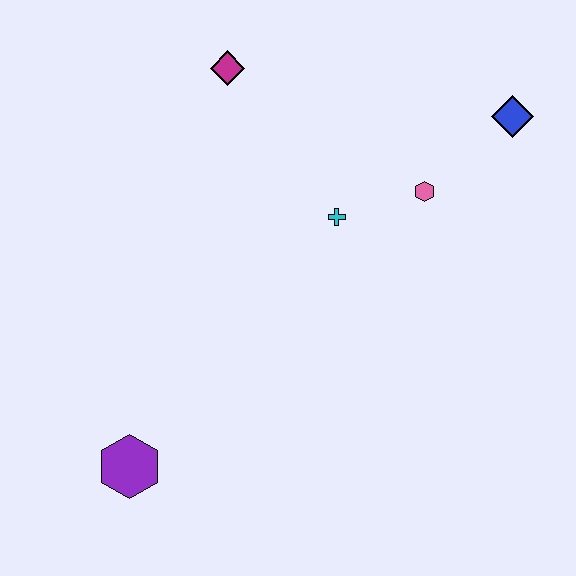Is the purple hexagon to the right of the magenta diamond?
No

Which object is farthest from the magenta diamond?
The purple hexagon is farthest from the magenta diamond.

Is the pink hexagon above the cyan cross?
Yes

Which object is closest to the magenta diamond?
The cyan cross is closest to the magenta diamond.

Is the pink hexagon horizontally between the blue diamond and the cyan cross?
Yes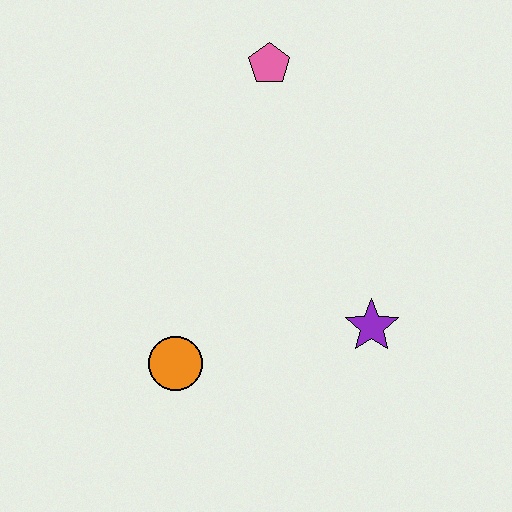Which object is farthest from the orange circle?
The pink pentagon is farthest from the orange circle.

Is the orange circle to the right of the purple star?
No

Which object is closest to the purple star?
The orange circle is closest to the purple star.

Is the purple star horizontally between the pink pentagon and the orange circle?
No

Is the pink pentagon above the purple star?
Yes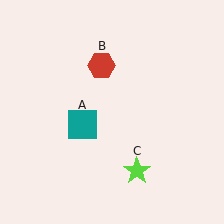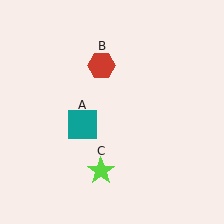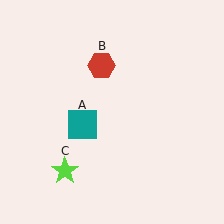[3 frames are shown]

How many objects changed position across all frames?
1 object changed position: lime star (object C).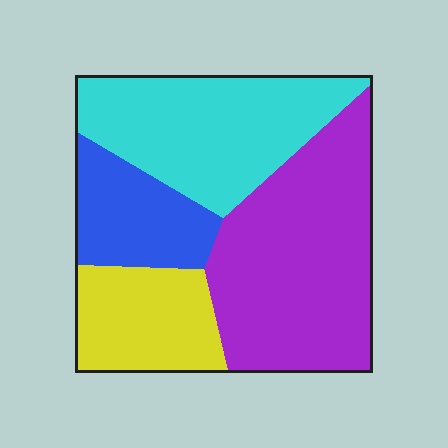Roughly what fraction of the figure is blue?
Blue covers roughly 15% of the figure.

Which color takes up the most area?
Purple, at roughly 40%.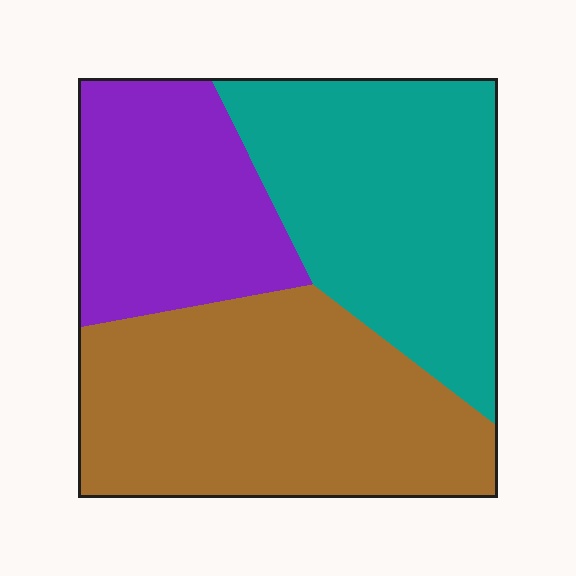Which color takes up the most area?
Brown, at roughly 40%.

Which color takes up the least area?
Purple, at roughly 25%.